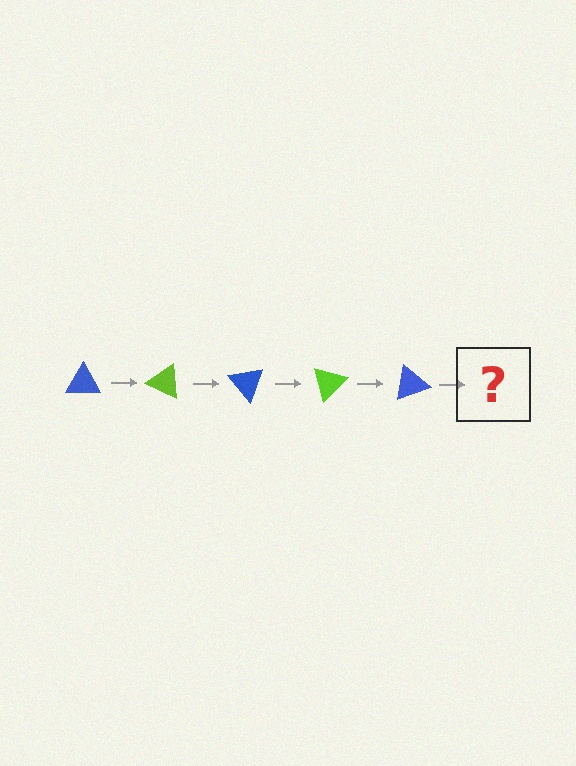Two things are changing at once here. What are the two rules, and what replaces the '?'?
The two rules are that it rotates 25 degrees each step and the color cycles through blue and lime. The '?' should be a lime triangle, rotated 125 degrees from the start.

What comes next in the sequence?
The next element should be a lime triangle, rotated 125 degrees from the start.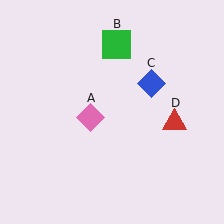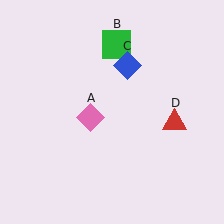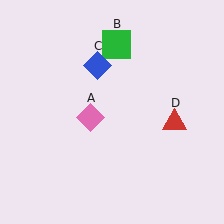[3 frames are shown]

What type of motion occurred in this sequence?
The blue diamond (object C) rotated counterclockwise around the center of the scene.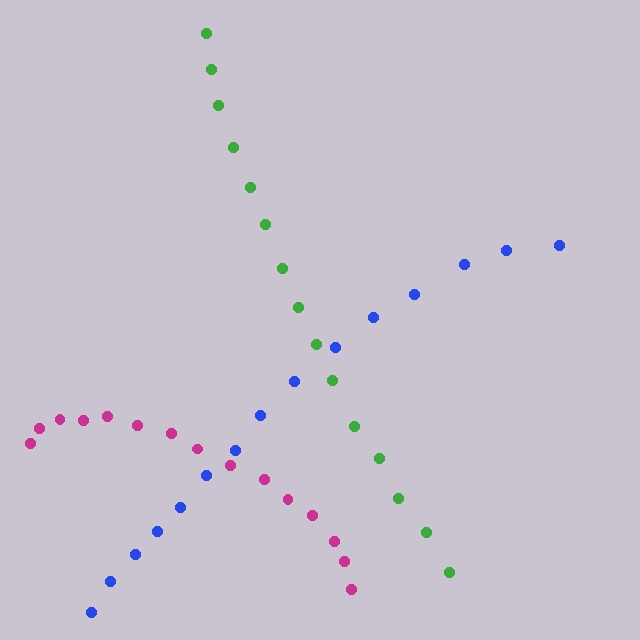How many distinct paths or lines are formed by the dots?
There are 3 distinct paths.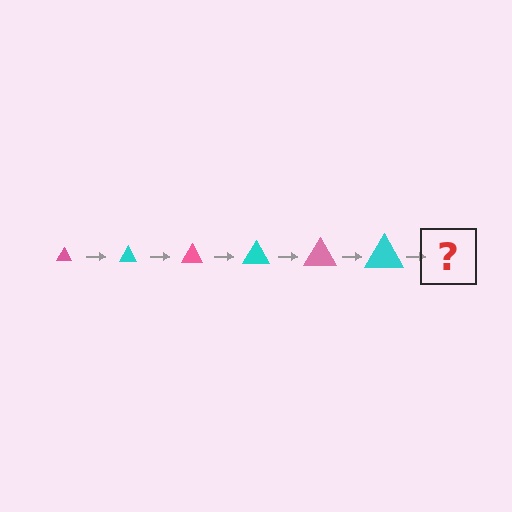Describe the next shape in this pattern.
It should be a pink triangle, larger than the previous one.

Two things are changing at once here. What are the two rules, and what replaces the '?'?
The two rules are that the triangle grows larger each step and the color cycles through pink and cyan. The '?' should be a pink triangle, larger than the previous one.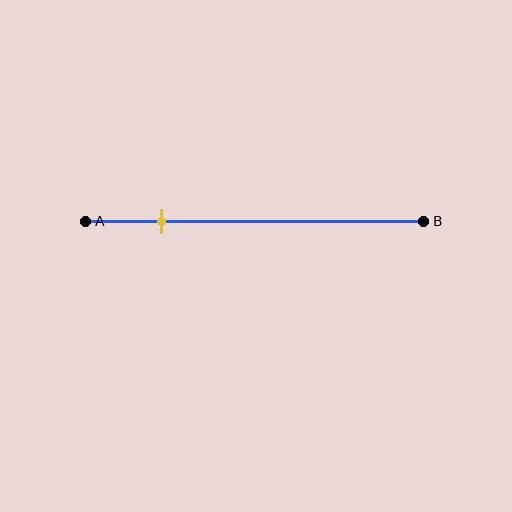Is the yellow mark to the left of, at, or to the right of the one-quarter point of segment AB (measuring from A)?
The yellow mark is approximately at the one-quarter point of segment AB.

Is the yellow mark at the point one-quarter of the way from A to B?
Yes, the mark is approximately at the one-quarter point.